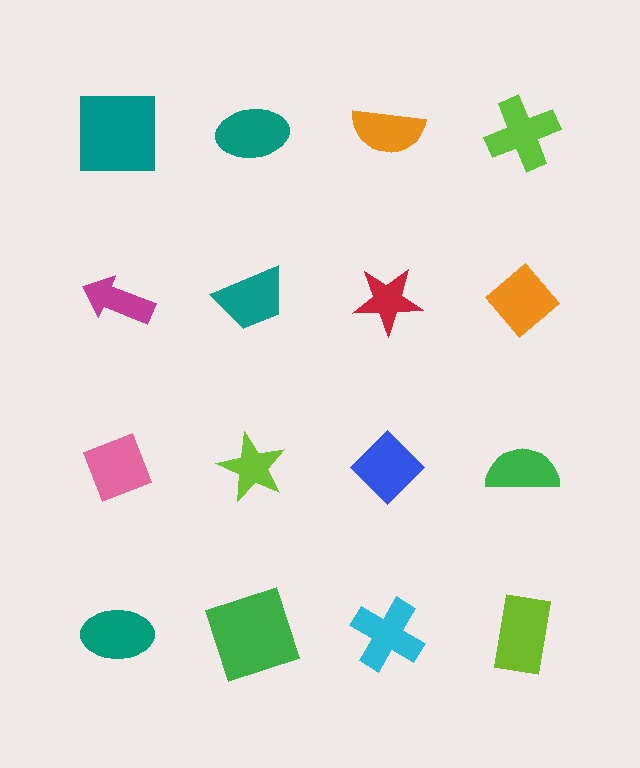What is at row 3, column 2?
A lime star.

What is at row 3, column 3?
A blue diamond.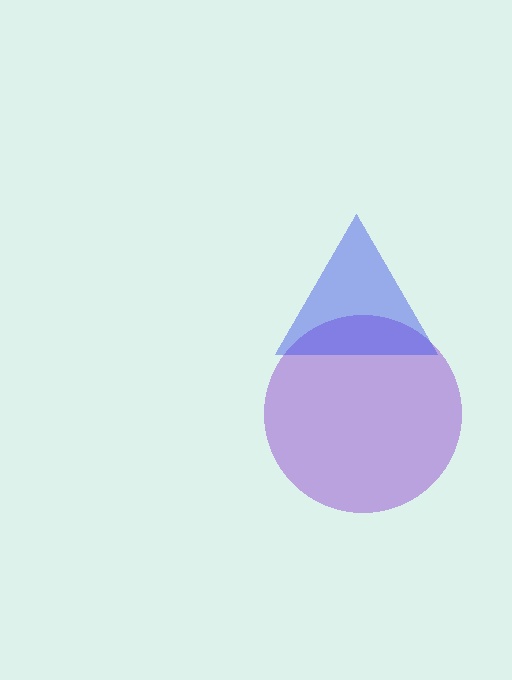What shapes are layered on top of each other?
The layered shapes are: a purple circle, a blue triangle.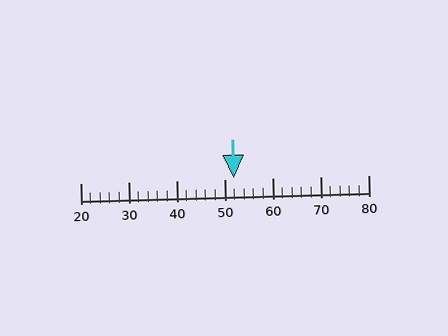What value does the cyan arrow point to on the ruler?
The cyan arrow points to approximately 52.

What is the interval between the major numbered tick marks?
The major tick marks are spaced 10 units apart.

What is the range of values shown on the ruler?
The ruler shows values from 20 to 80.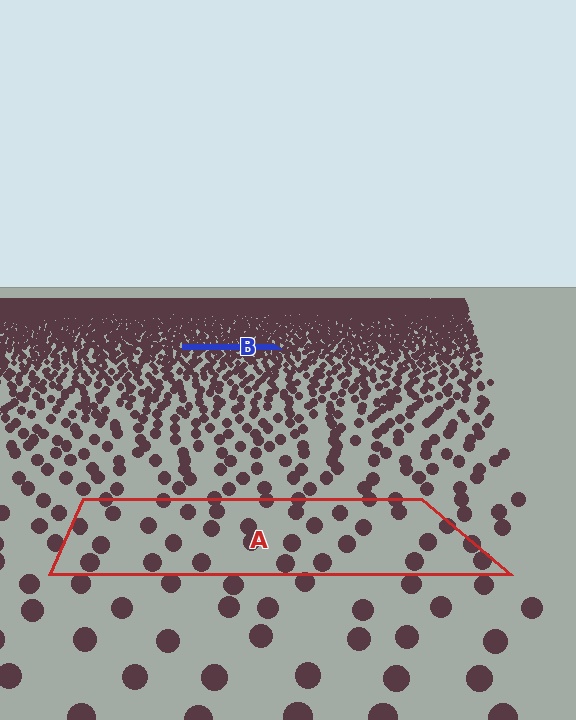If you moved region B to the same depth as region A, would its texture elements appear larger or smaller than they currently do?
They would appear larger. At a closer depth, the same texture elements are projected at a bigger on-screen size.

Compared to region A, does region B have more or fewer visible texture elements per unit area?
Region B has more texture elements per unit area — they are packed more densely because it is farther away.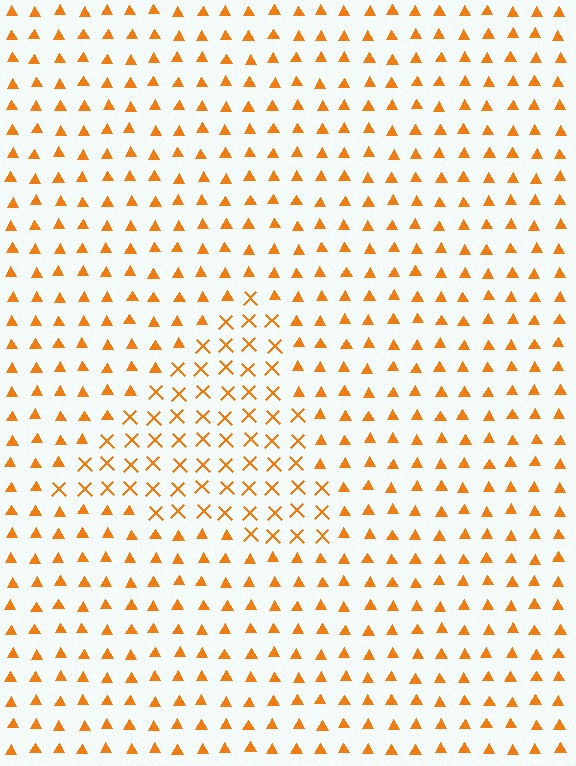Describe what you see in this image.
The image is filled with small orange elements arranged in a uniform grid. A triangle-shaped region contains X marks, while the surrounding area contains triangles. The boundary is defined purely by the change in element shape.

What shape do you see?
I see a triangle.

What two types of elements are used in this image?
The image uses X marks inside the triangle region and triangles outside it.